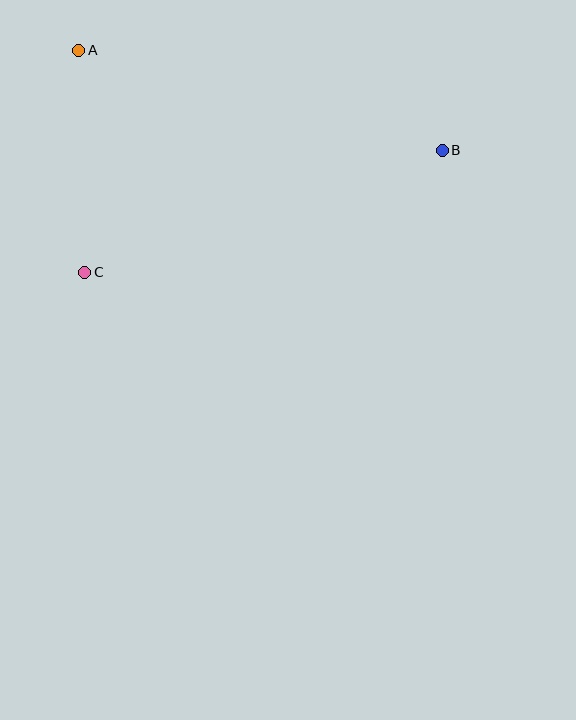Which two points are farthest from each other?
Points B and C are farthest from each other.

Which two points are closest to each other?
Points A and C are closest to each other.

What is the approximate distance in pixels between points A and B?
The distance between A and B is approximately 377 pixels.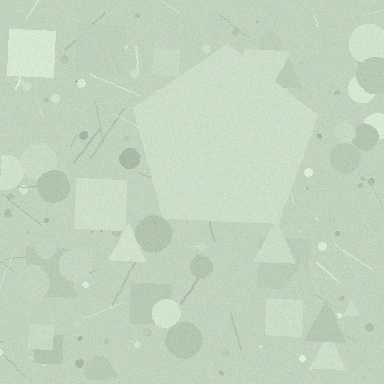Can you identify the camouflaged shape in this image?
The camouflaged shape is a pentagon.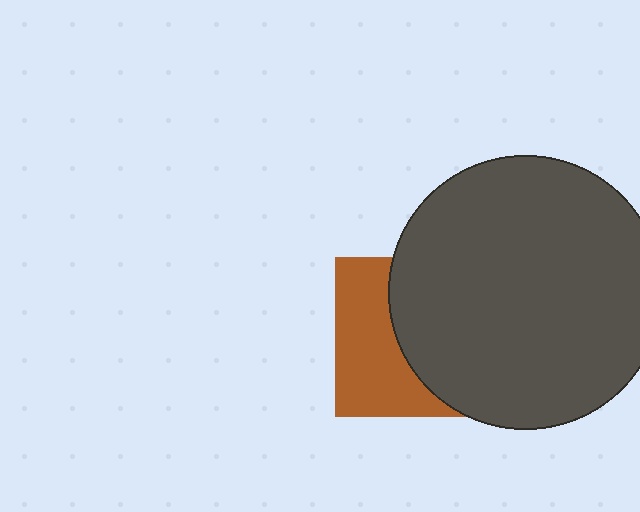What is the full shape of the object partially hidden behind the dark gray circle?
The partially hidden object is a brown square.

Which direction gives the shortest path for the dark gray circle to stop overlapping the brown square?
Moving right gives the shortest separation.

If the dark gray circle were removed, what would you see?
You would see the complete brown square.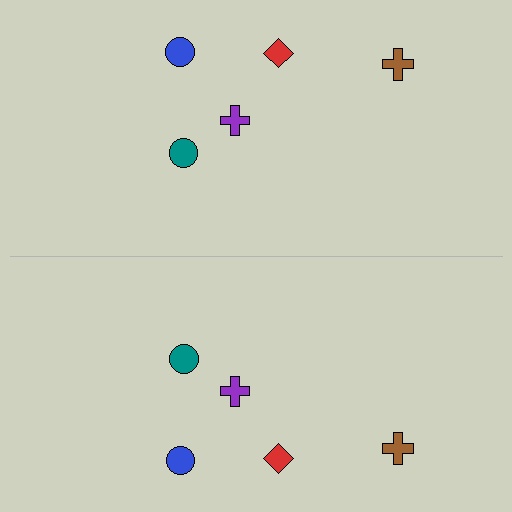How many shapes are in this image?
There are 10 shapes in this image.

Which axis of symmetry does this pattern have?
The pattern has a horizontal axis of symmetry running through the center of the image.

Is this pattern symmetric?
Yes, this pattern has bilateral (reflection) symmetry.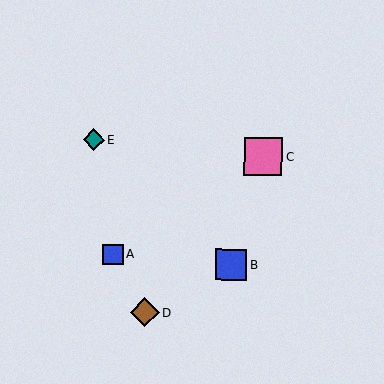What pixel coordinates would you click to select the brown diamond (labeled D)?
Click at (145, 312) to select the brown diamond D.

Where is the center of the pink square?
The center of the pink square is at (263, 156).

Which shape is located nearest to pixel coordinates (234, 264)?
The blue square (labeled B) at (231, 264) is nearest to that location.